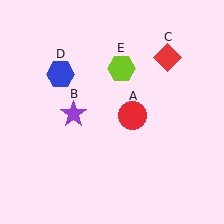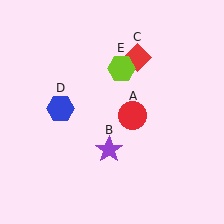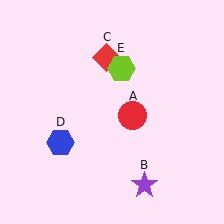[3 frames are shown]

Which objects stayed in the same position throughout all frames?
Red circle (object A) and lime hexagon (object E) remained stationary.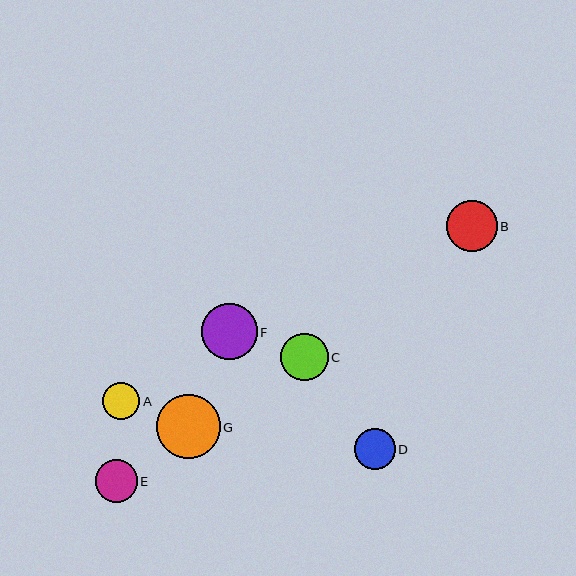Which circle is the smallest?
Circle A is the smallest with a size of approximately 37 pixels.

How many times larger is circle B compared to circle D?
Circle B is approximately 1.2 times the size of circle D.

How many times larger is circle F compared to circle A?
Circle F is approximately 1.5 times the size of circle A.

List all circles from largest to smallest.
From largest to smallest: G, F, B, C, E, D, A.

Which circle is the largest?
Circle G is the largest with a size of approximately 64 pixels.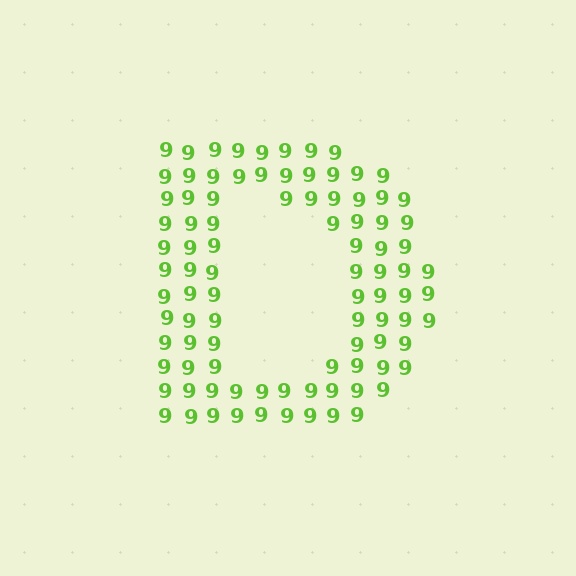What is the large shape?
The large shape is the letter D.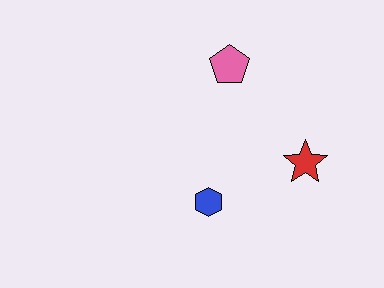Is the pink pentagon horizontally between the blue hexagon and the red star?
Yes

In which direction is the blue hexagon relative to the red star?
The blue hexagon is to the left of the red star.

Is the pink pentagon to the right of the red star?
No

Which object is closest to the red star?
The blue hexagon is closest to the red star.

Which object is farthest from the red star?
The pink pentagon is farthest from the red star.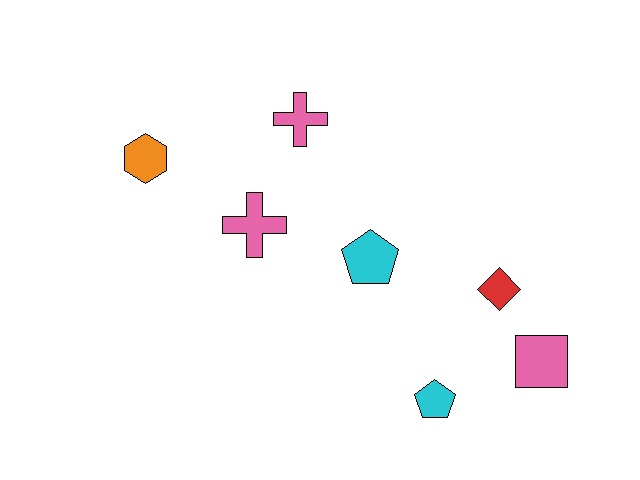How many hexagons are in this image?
There is 1 hexagon.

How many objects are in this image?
There are 7 objects.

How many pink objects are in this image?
There are 3 pink objects.